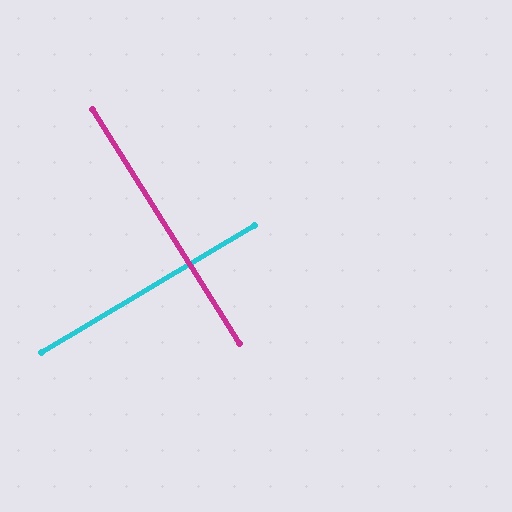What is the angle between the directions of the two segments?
Approximately 89 degrees.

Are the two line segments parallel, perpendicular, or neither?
Perpendicular — they meet at approximately 89°.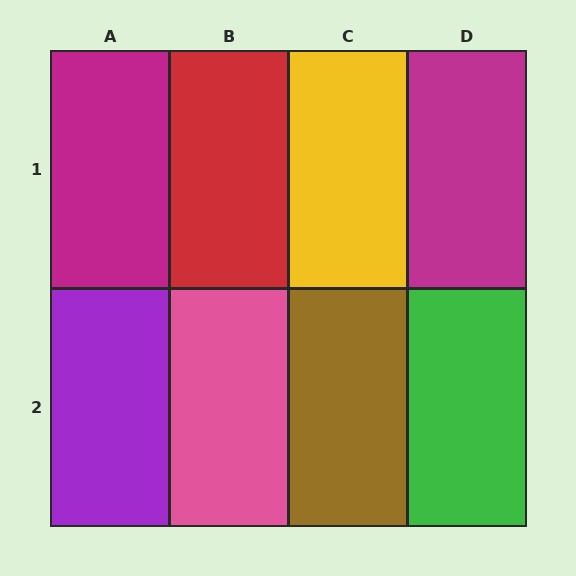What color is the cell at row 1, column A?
Magenta.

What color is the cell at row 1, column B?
Red.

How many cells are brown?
1 cell is brown.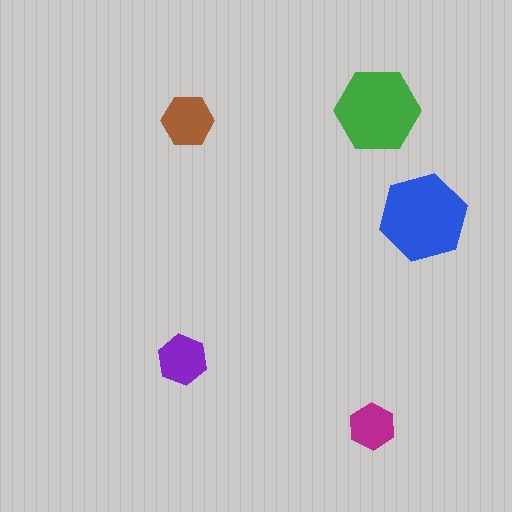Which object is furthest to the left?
The purple hexagon is leftmost.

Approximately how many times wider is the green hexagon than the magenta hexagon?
About 2 times wider.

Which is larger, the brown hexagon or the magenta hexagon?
The brown one.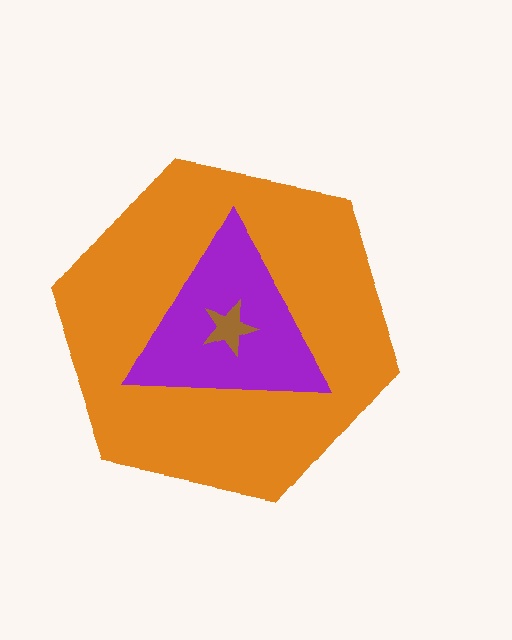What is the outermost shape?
The orange hexagon.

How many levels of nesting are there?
3.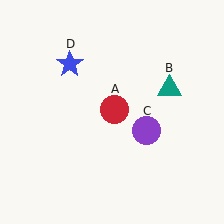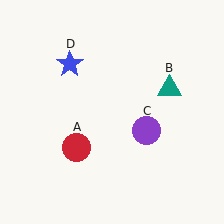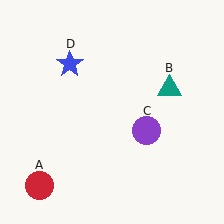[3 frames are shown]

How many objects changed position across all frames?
1 object changed position: red circle (object A).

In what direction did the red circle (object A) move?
The red circle (object A) moved down and to the left.